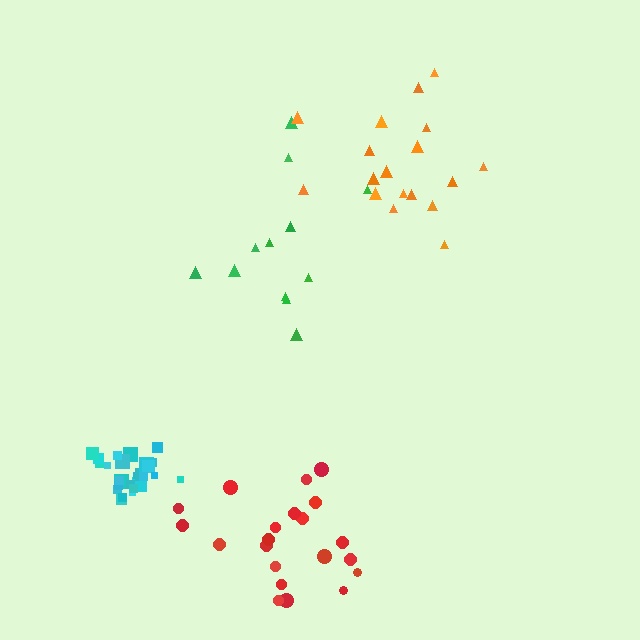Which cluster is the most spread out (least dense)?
Green.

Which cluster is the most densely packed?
Cyan.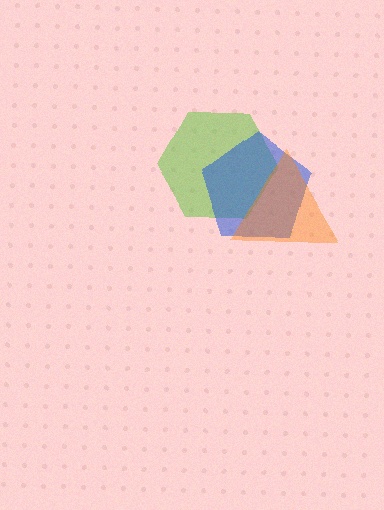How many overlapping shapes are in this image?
There are 3 overlapping shapes in the image.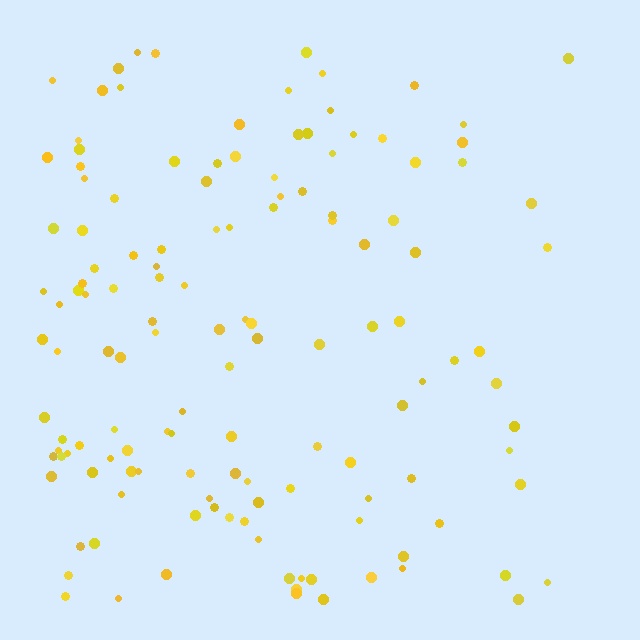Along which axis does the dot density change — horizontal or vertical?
Horizontal.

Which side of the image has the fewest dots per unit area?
The right.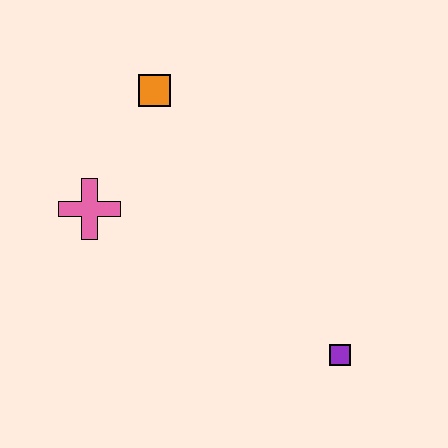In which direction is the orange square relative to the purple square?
The orange square is above the purple square.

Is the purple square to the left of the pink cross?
No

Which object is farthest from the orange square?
The purple square is farthest from the orange square.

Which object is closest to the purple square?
The pink cross is closest to the purple square.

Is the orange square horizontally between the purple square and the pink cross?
Yes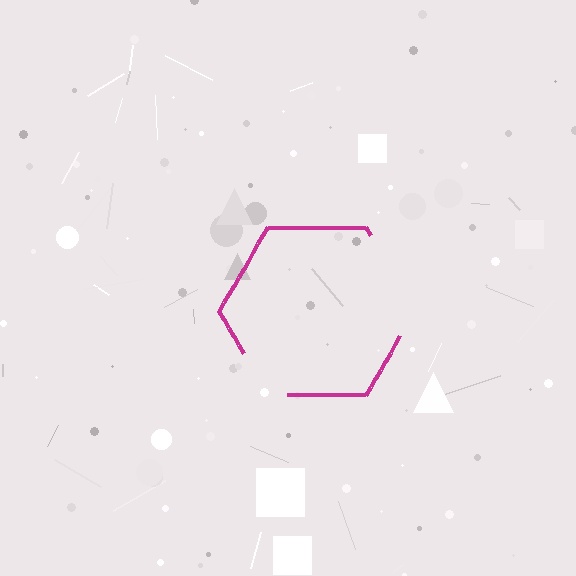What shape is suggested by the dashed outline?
The dashed outline suggests a hexagon.